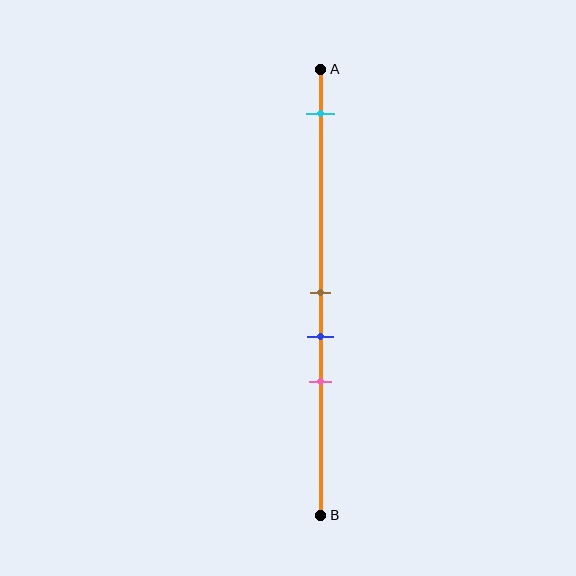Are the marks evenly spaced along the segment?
No, the marks are not evenly spaced.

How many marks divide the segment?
There are 4 marks dividing the segment.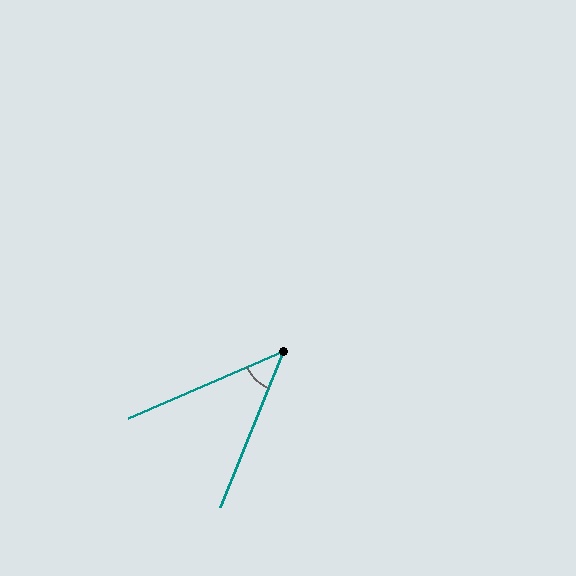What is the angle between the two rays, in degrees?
Approximately 45 degrees.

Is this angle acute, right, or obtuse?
It is acute.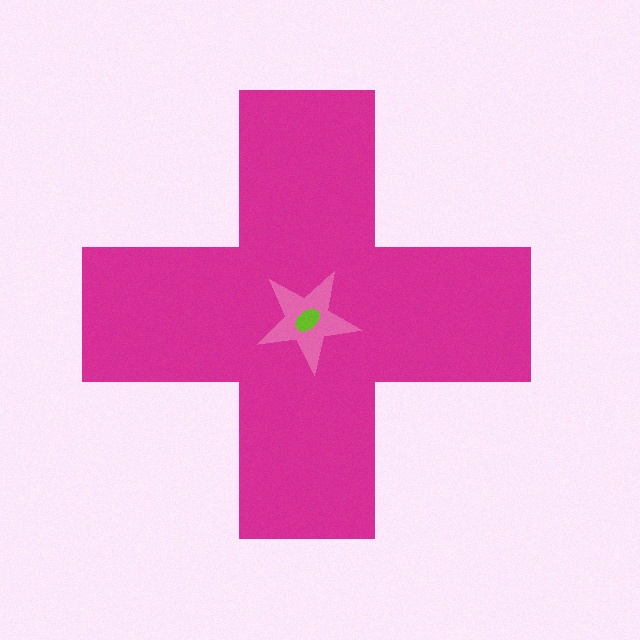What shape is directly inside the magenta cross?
The pink star.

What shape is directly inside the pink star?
The lime ellipse.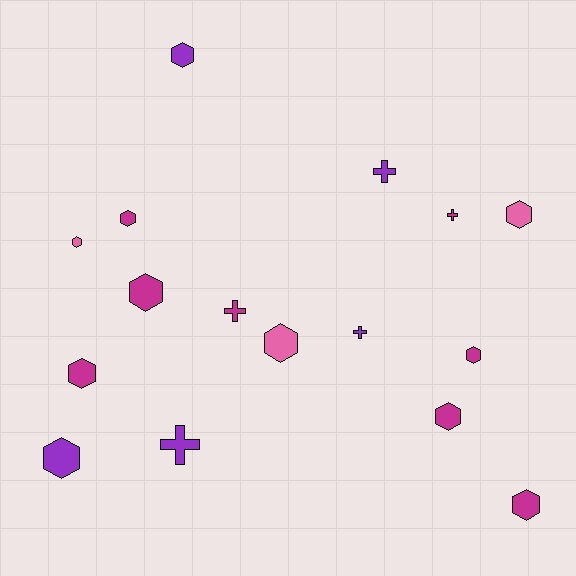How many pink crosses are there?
There are no pink crosses.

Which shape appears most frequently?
Hexagon, with 11 objects.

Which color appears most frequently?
Magenta, with 8 objects.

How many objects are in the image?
There are 16 objects.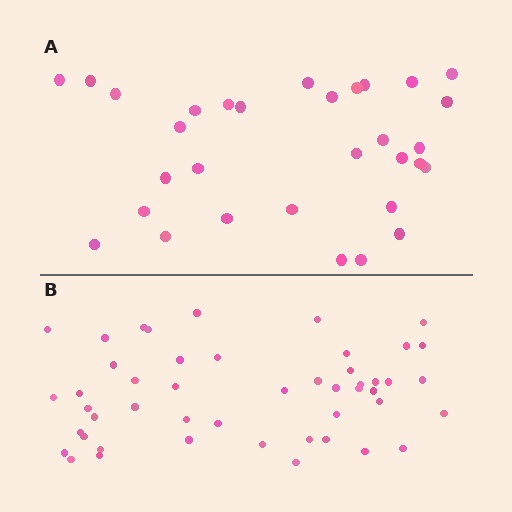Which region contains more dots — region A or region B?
Region B (the bottom region) has more dots.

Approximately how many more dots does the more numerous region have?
Region B has approximately 15 more dots than region A.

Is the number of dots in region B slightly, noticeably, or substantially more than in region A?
Region B has substantially more. The ratio is roughly 1.5 to 1.